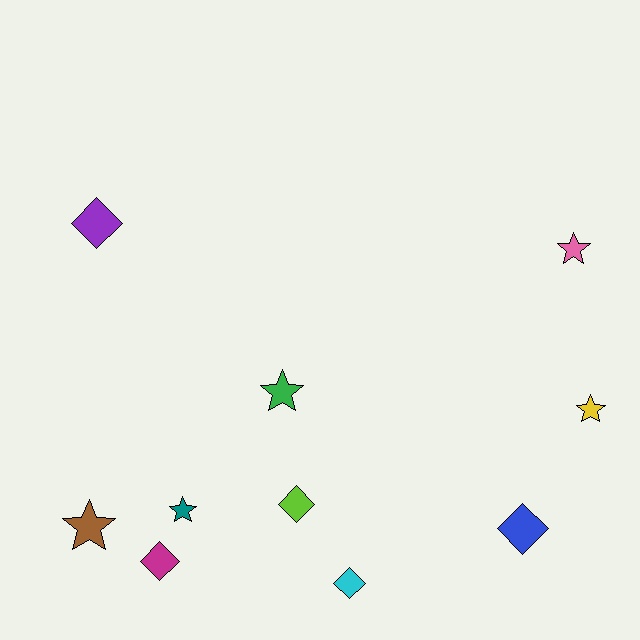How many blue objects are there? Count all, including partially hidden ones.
There is 1 blue object.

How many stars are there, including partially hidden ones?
There are 5 stars.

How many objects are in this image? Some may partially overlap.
There are 10 objects.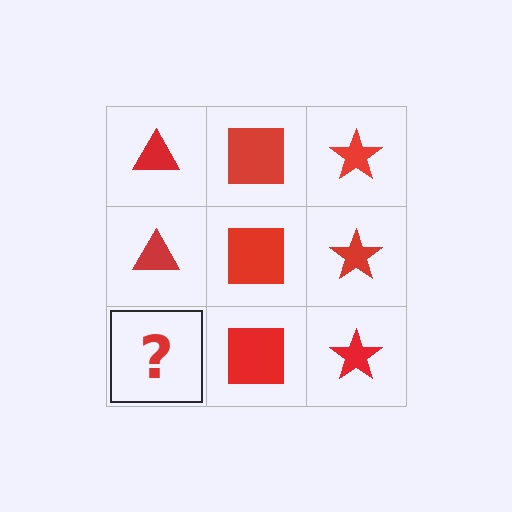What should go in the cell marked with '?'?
The missing cell should contain a red triangle.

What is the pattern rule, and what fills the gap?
The rule is that each column has a consistent shape. The gap should be filled with a red triangle.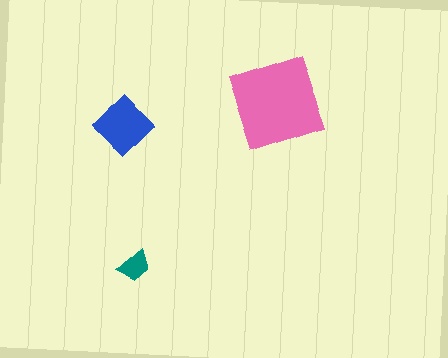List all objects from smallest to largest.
The teal trapezoid, the blue diamond, the pink diamond.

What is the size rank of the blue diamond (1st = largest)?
2nd.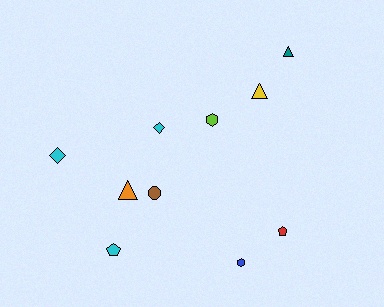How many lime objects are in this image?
There is 1 lime object.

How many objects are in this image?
There are 10 objects.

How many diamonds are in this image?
There are 2 diamonds.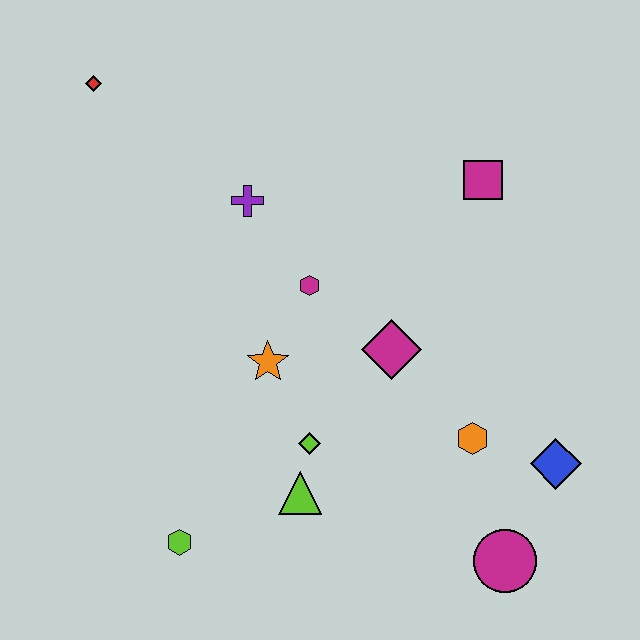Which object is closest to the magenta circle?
The blue diamond is closest to the magenta circle.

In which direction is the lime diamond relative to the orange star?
The lime diamond is below the orange star.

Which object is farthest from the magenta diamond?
The red diamond is farthest from the magenta diamond.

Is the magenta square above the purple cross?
Yes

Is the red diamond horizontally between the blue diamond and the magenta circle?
No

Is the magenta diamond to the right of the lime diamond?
Yes